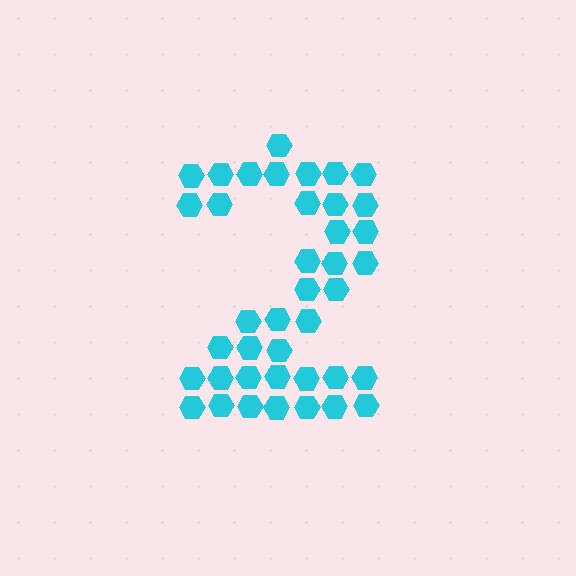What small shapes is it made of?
It is made of small hexagons.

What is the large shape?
The large shape is the digit 2.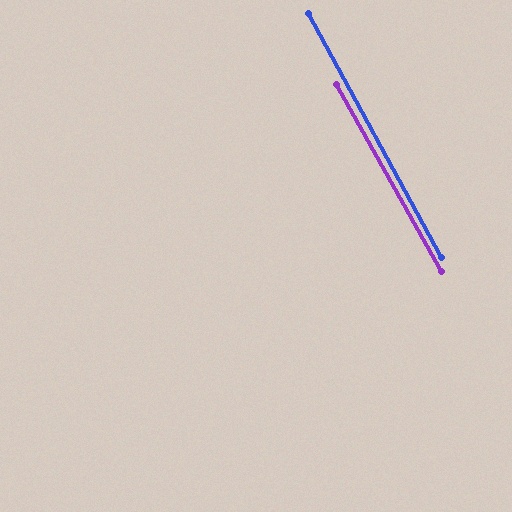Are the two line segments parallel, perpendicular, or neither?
Parallel — their directions differ by only 0.6°.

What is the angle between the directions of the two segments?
Approximately 1 degree.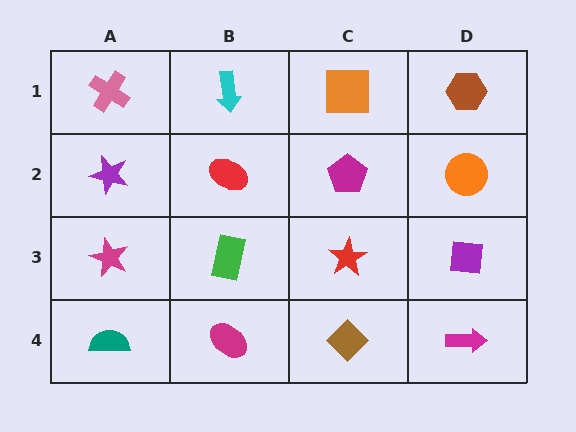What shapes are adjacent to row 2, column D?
A brown hexagon (row 1, column D), a purple square (row 3, column D), a magenta pentagon (row 2, column C).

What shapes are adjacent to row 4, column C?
A red star (row 3, column C), a magenta ellipse (row 4, column B), a magenta arrow (row 4, column D).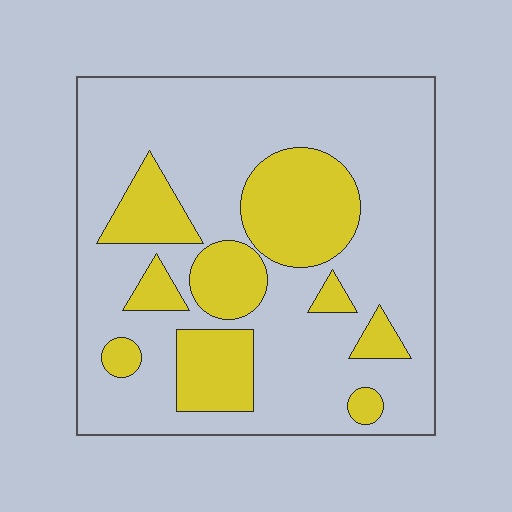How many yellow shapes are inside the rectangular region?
9.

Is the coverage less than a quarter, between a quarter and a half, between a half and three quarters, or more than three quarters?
Between a quarter and a half.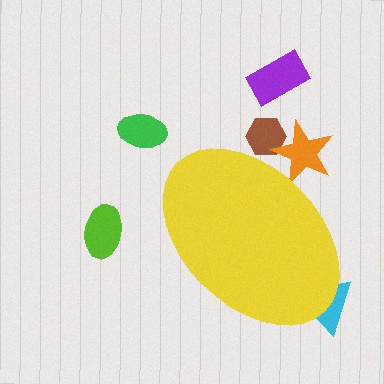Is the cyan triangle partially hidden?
Yes, the cyan triangle is partially hidden behind the yellow ellipse.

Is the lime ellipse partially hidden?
No, the lime ellipse is fully visible.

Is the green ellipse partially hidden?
No, the green ellipse is fully visible.